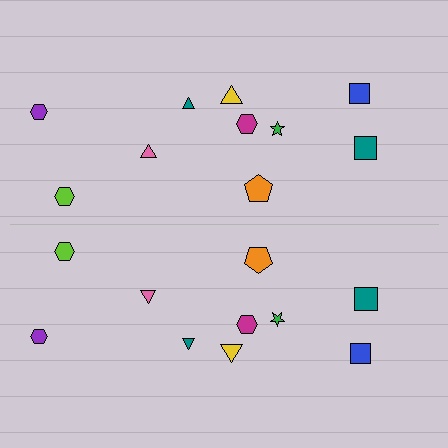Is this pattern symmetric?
Yes, this pattern has bilateral (reflection) symmetry.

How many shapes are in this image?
There are 20 shapes in this image.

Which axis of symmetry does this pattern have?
The pattern has a horizontal axis of symmetry running through the center of the image.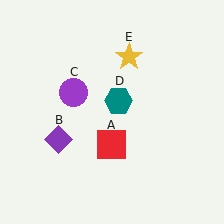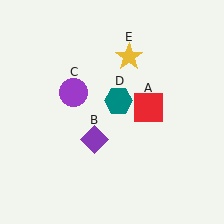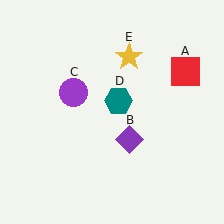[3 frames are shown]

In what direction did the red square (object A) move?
The red square (object A) moved up and to the right.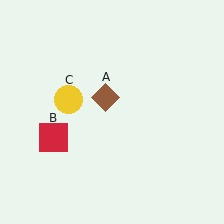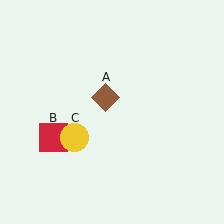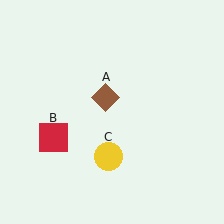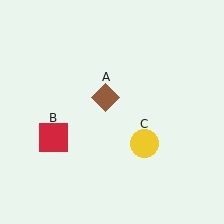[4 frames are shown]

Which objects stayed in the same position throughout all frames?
Brown diamond (object A) and red square (object B) remained stationary.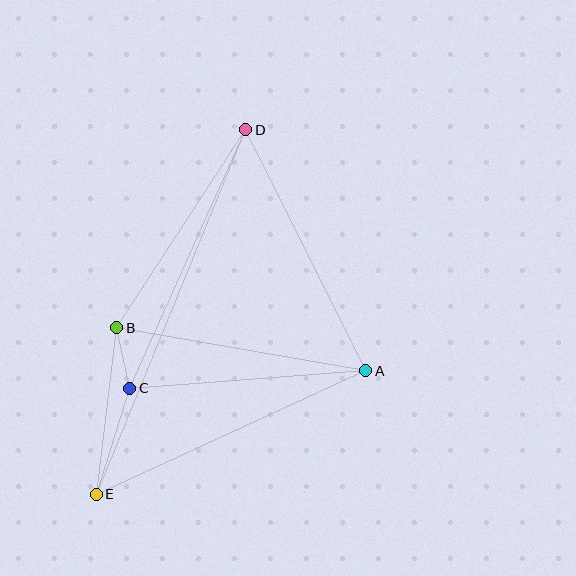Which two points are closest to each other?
Points B and C are closest to each other.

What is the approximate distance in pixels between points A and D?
The distance between A and D is approximately 269 pixels.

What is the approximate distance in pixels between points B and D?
The distance between B and D is approximately 236 pixels.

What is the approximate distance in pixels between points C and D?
The distance between C and D is approximately 283 pixels.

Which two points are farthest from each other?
Points D and E are farthest from each other.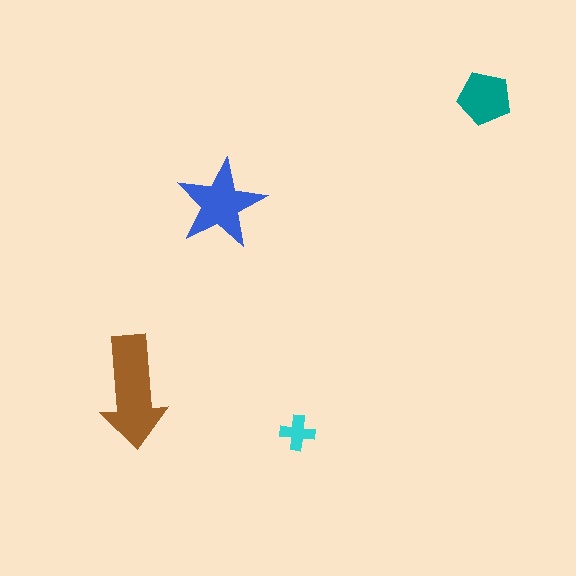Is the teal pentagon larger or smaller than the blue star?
Smaller.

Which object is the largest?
The brown arrow.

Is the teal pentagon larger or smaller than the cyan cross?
Larger.